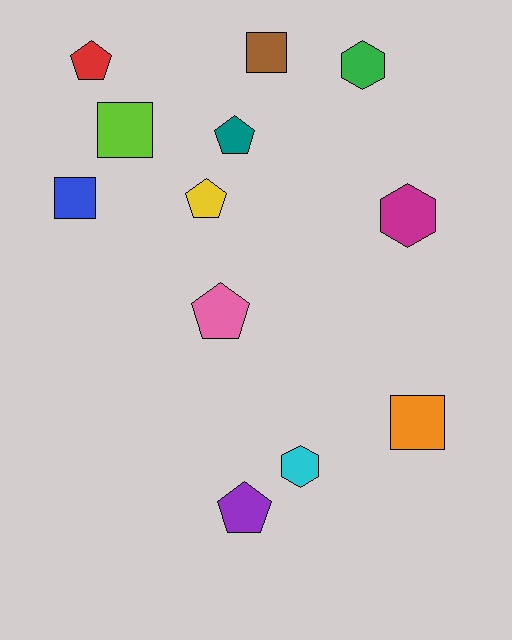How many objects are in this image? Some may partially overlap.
There are 12 objects.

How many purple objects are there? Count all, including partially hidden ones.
There is 1 purple object.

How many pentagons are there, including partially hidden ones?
There are 5 pentagons.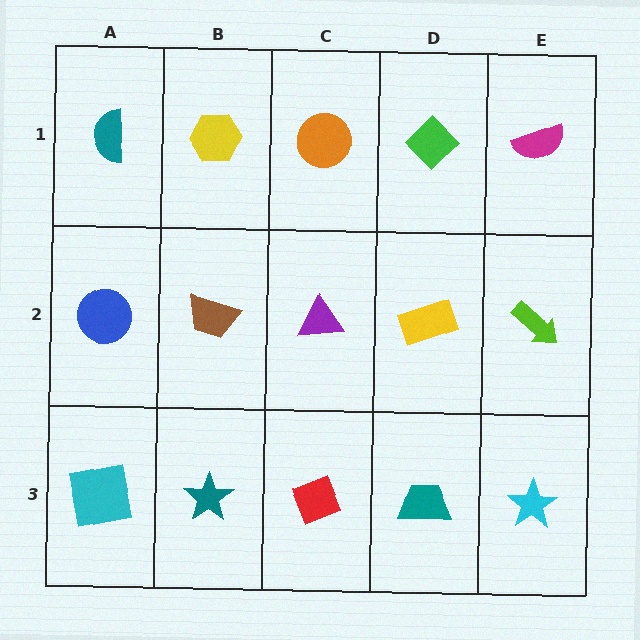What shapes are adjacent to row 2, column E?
A magenta semicircle (row 1, column E), a cyan star (row 3, column E), a yellow rectangle (row 2, column D).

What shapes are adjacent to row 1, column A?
A blue circle (row 2, column A), a yellow hexagon (row 1, column B).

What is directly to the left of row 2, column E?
A yellow rectangle.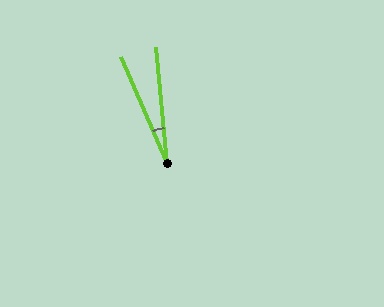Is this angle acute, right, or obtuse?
It is acute.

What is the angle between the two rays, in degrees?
Approximately 18 degrees.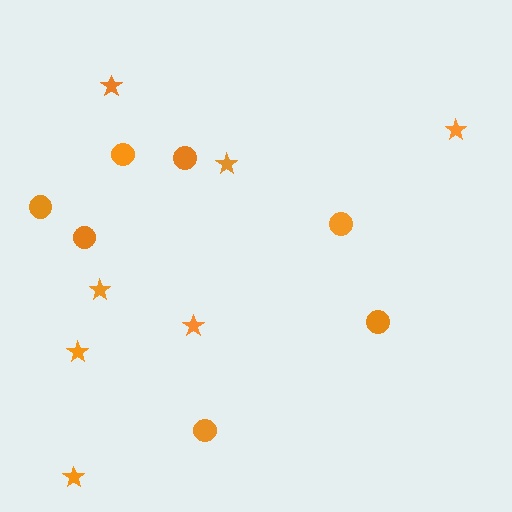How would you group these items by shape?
There are 2 groups: one group of stars (7) and one group of circles (7).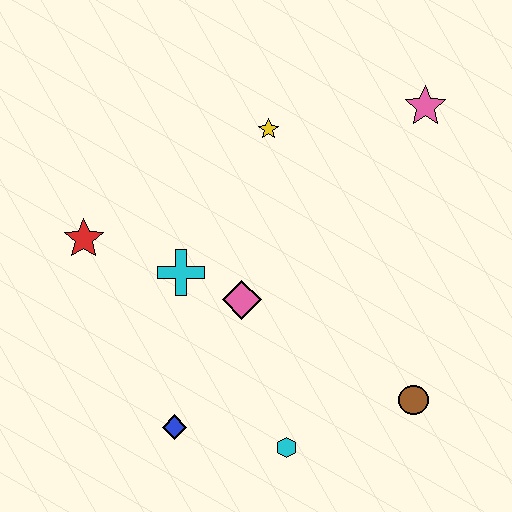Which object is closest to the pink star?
The yellow star is closest to the pink star.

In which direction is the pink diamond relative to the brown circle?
The pink diamond is to the left of the brown circle.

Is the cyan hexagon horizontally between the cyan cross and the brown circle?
Yes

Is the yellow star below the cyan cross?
No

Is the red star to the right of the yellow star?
No